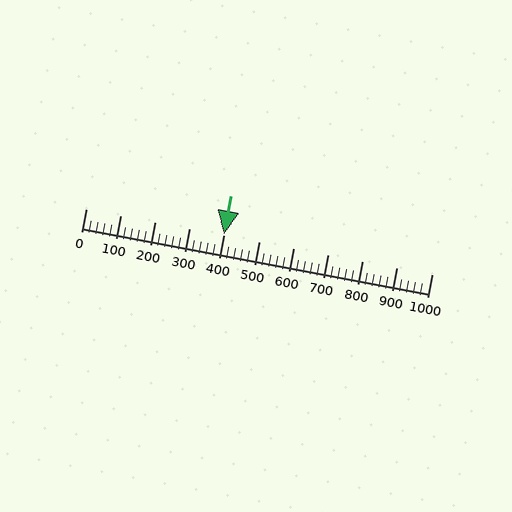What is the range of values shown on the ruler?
The ruler shows values from 0 to 1000.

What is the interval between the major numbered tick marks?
The major tick marks are spaced 100 units apart.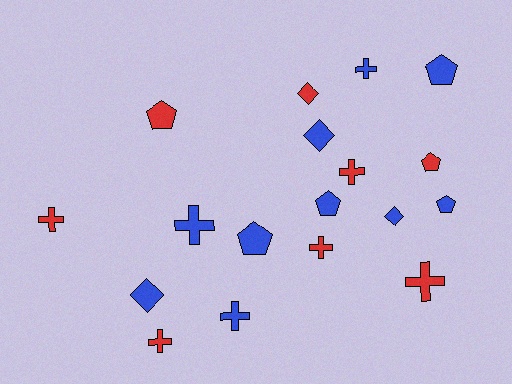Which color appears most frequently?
Blue, with 10 objects.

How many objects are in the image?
There are 18 objects.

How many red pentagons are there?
There are 2 red pentagons.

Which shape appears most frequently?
Cross, with 8 objects.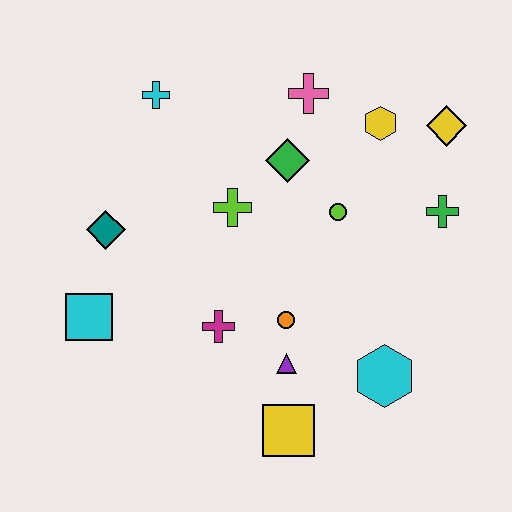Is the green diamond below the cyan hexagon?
No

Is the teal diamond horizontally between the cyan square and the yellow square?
Yes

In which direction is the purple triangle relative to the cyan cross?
The purple triangle is below the cyan cross.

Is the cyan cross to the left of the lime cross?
Yes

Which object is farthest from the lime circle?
The cyan square is farthest from the lime circle.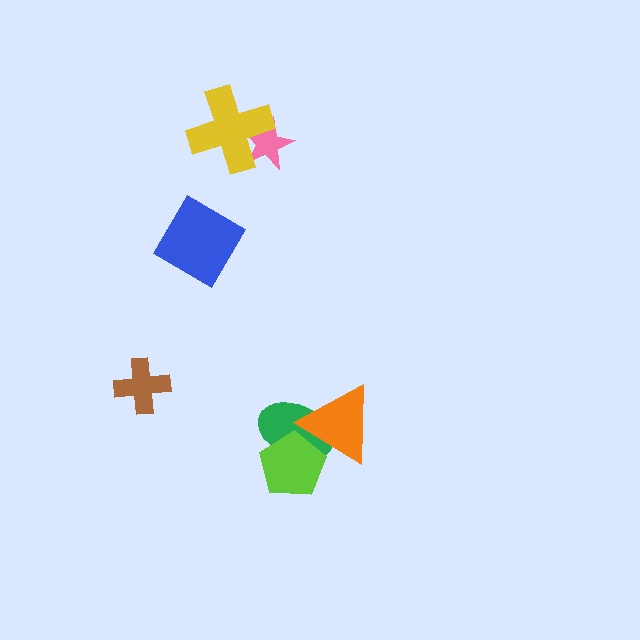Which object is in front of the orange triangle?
The lime pentagon is in front of the orange triangle.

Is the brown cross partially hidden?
No, no other shape covers it.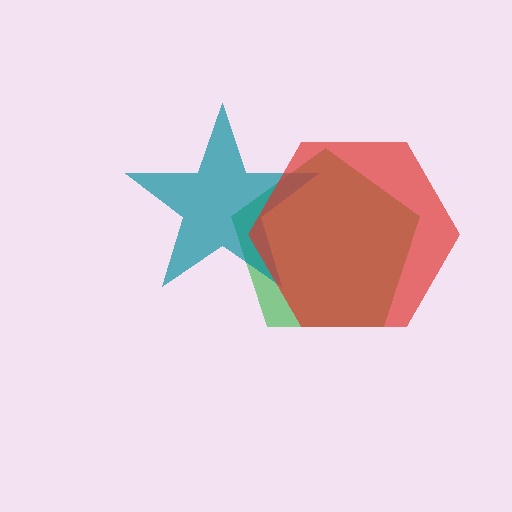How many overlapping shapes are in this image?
There are 3 overlapping shapes in the image.